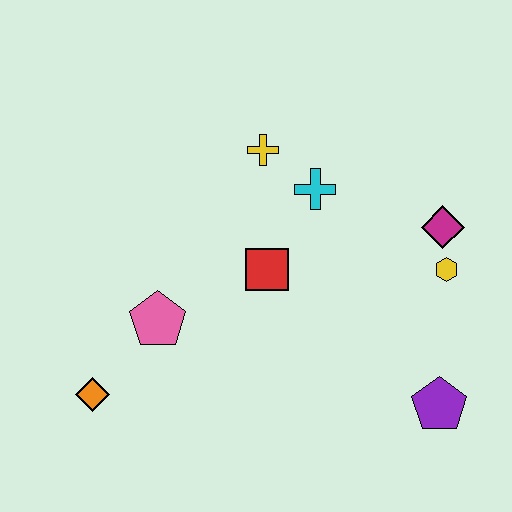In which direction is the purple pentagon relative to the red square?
The purple pentagon is to the right of the red square.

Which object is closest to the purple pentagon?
The yellow hexagon is closest to the purple pentagon.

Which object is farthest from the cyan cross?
The orange diamond is farthest from the cyan cross.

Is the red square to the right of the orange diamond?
Yes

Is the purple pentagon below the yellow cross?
Yes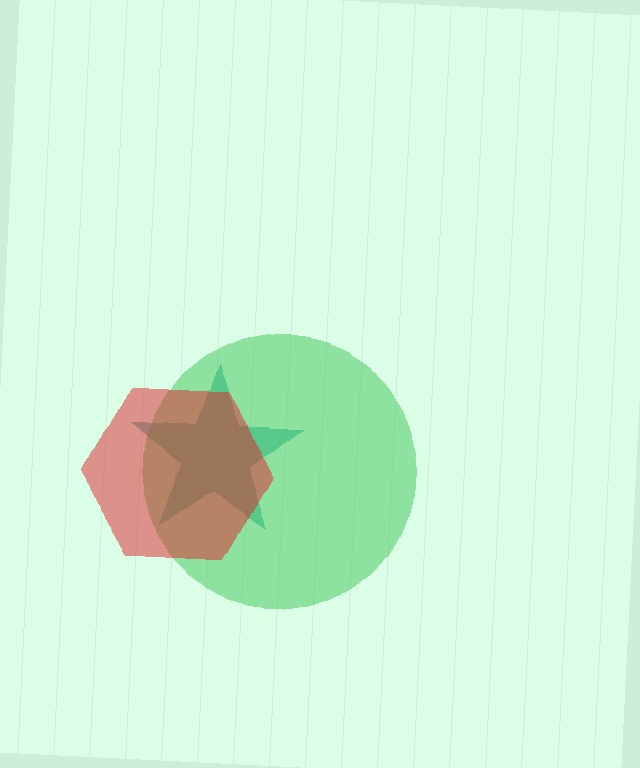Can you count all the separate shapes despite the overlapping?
Yes, there are 3 separate shapes.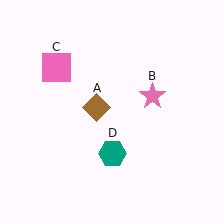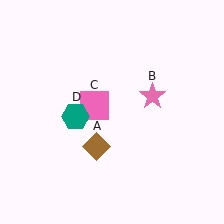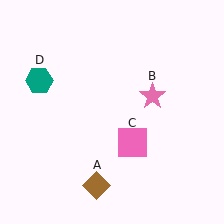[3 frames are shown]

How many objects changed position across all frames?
3 objects changed position: brown diamond (object A), pink square (object C), teal hexagon (object D).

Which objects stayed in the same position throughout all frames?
Pink star (object B) remained stationary.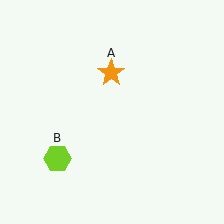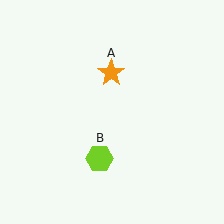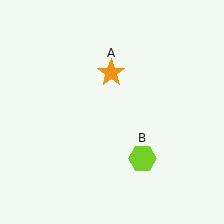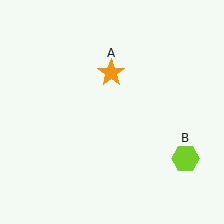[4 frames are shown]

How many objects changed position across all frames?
1 object changed position: lime hexagon (object B).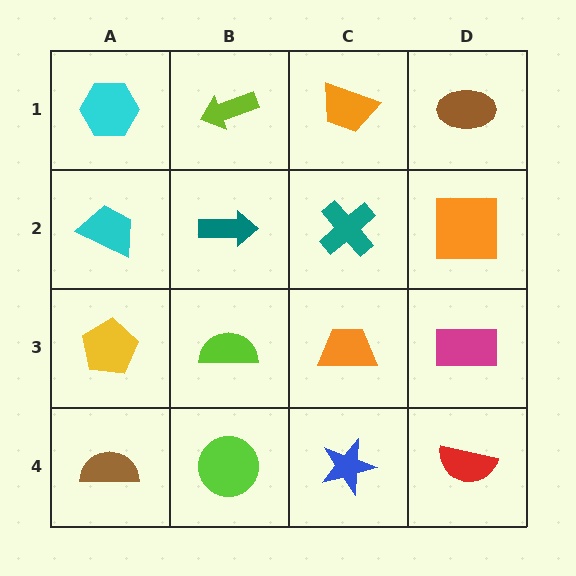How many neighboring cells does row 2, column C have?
4.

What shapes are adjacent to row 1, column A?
A cyan trapezoid (row 2, column A), a lime arrow (row 1, column B).